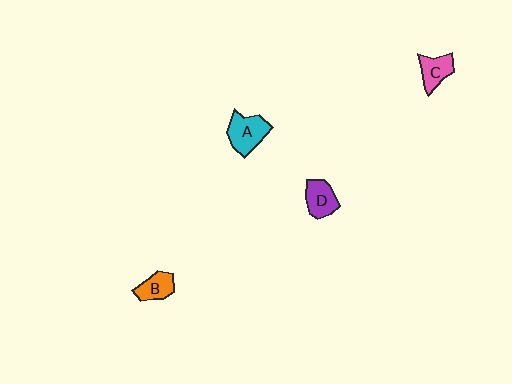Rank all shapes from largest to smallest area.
From largest to smallest: A (cyan), D (purple), C (pink), B (orange).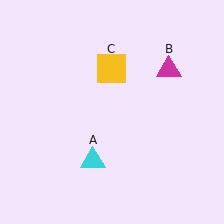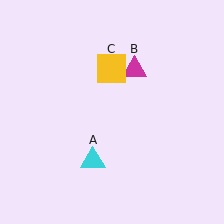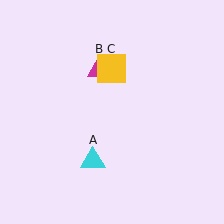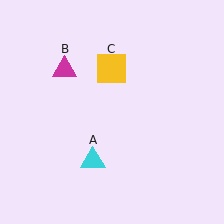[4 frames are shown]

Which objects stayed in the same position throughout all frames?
Cyan triangle (object A) and yellow square (object C) remained stationary.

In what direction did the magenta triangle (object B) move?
The magenta triangle (object B) moved left.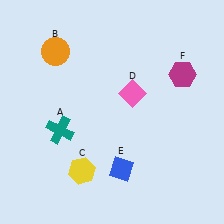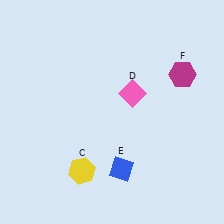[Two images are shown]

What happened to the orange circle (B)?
The orange circle (B) was removed in Image 2. It was in the top-left area of Image 1.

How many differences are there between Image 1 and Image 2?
There are 2 differences between the two images.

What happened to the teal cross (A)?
The teal cross (A) was removed in Image 2. It was in the bottom-left area of Image 1.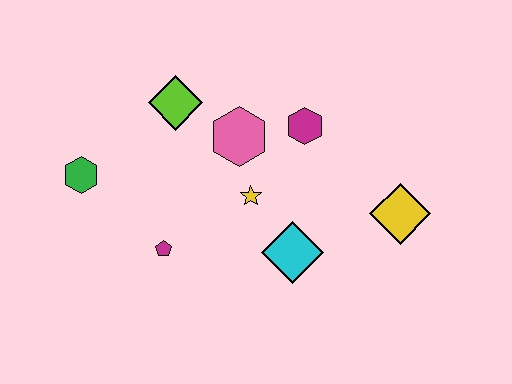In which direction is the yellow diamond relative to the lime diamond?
The yellow diamond is to the right of the lime diamond.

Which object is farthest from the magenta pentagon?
The yellow diamond is farthest from the magenta pentagon.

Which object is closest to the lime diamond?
The pink hexagon is closest to the lime diamond.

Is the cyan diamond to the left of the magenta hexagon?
Yes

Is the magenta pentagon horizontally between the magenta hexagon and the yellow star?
No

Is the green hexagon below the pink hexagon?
Yes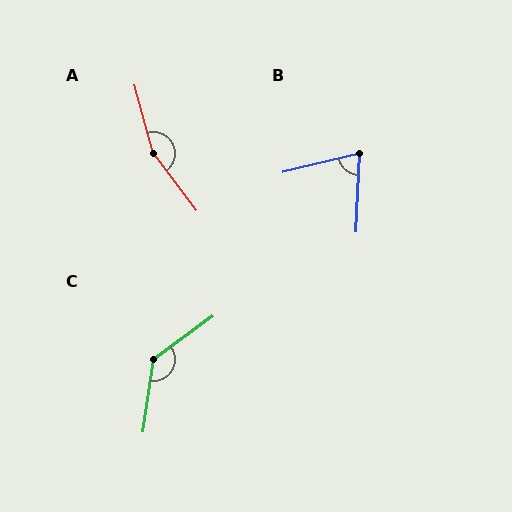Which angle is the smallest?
B, at approximately 73 degrees.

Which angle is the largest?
A, at approximately 158 degrees.